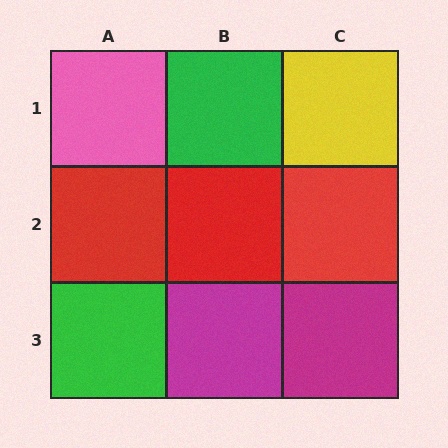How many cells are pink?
1 cell is pink.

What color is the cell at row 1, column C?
Yellow.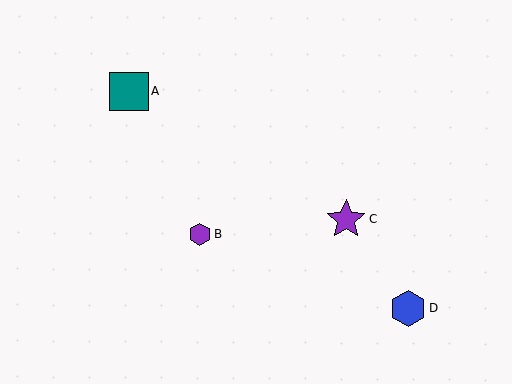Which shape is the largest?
The purple star (labeled C) is the largest.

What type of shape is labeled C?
Shape C is a purple star.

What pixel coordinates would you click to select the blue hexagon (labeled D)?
Click at (409, 308) to select the blue hexagon D.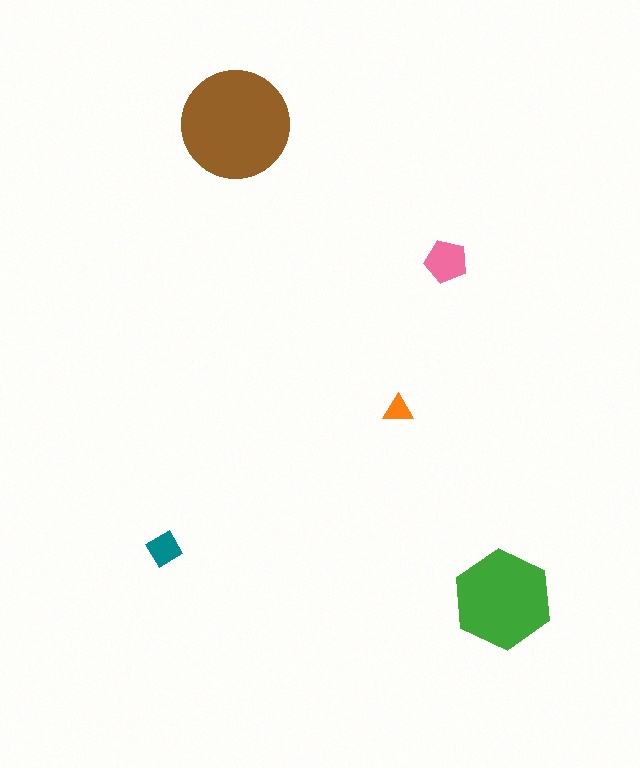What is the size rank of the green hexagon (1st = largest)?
2nd.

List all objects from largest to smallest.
The brown circle, the green hexagon, the pink pentagon, the teal diamond, the orange triangle.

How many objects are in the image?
There are 5 objects in the image.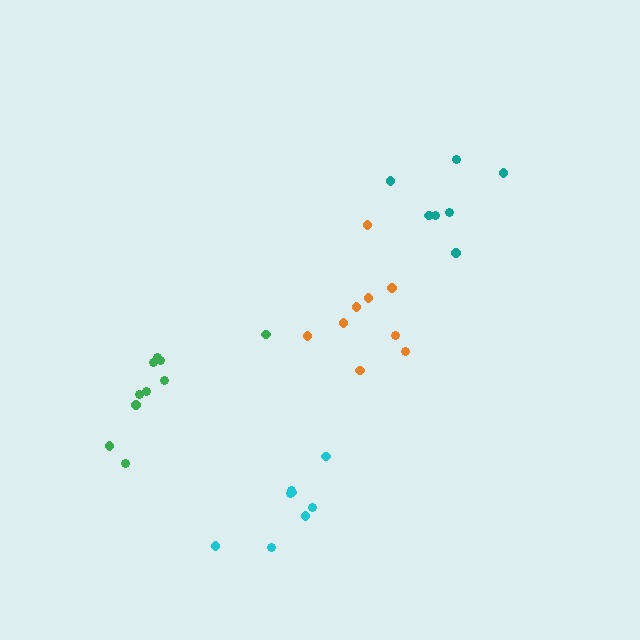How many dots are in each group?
Group 1: 9 dots, Group 2: 10 dots, Group 3: 8 dots, Group 4: 7 dots (34 total).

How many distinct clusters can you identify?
There are 4 distinct clusters.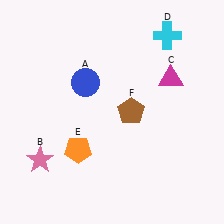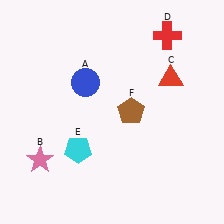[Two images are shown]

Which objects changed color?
C changed from magenta to red. D changed from cyan to red. E changed from orange to cyan.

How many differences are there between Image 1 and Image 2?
There are 3 differences between the two images.